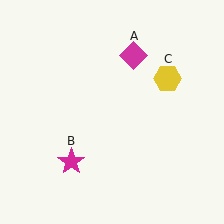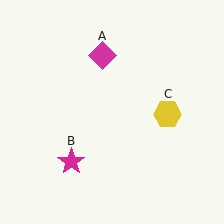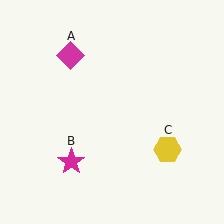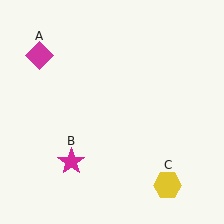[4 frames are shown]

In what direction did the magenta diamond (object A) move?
The magenta diamond (object A) moved left.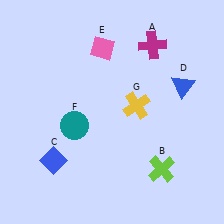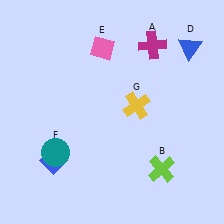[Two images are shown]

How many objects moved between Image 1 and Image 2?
2 objects moved between the two images.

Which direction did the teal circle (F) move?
The teal circle (F) moved down.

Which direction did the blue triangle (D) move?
The blue triangle (D) moved up.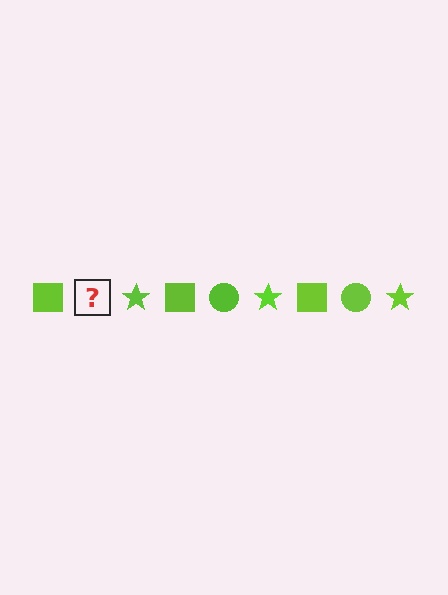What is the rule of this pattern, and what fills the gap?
The rule is that the pattern cycles through square, circle, star shapes in lime. The gap should be filled with a lime circle.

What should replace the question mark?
The question mark should be replaced with a lime circle.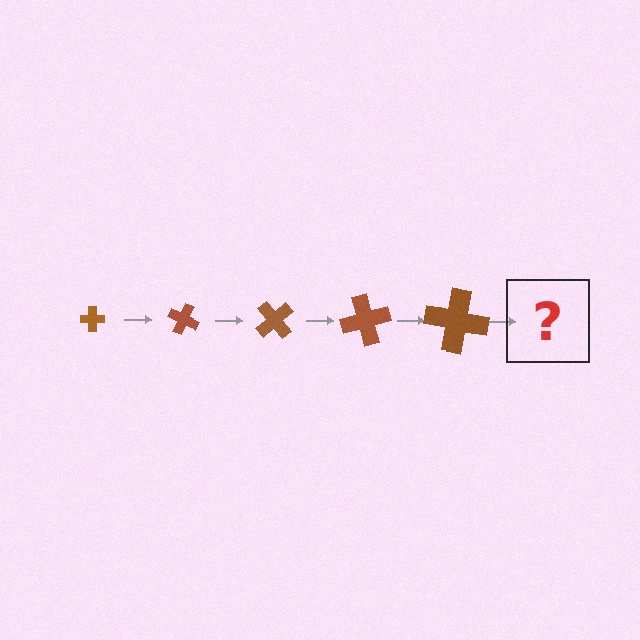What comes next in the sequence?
The next element should be a cross, larger than the previous one and rotated 125 degrees from the start.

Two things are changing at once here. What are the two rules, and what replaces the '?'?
The two rules are that the cross grows larger each step and it rotates 25 degrees each step. The '?' should be a cross, larger than the previous one and rotated 125 degrees from the start.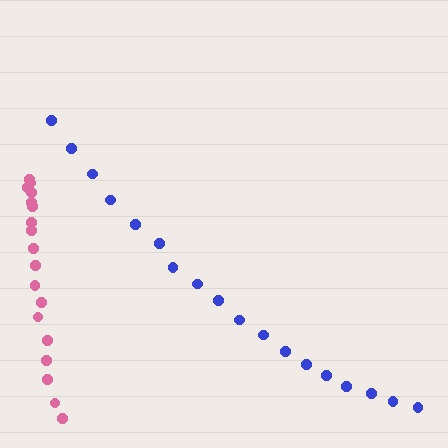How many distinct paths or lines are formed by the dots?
There are 2 distinct paths.